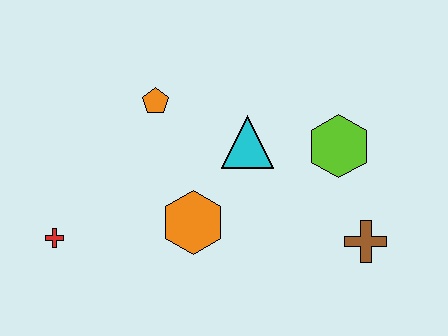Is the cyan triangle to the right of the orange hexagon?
Yes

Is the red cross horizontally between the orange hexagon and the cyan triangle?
No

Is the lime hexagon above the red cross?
Yes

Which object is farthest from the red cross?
The brown cross is farthest from the red cross.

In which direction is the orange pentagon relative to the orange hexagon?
The orange pentagon is above the orange hexagon.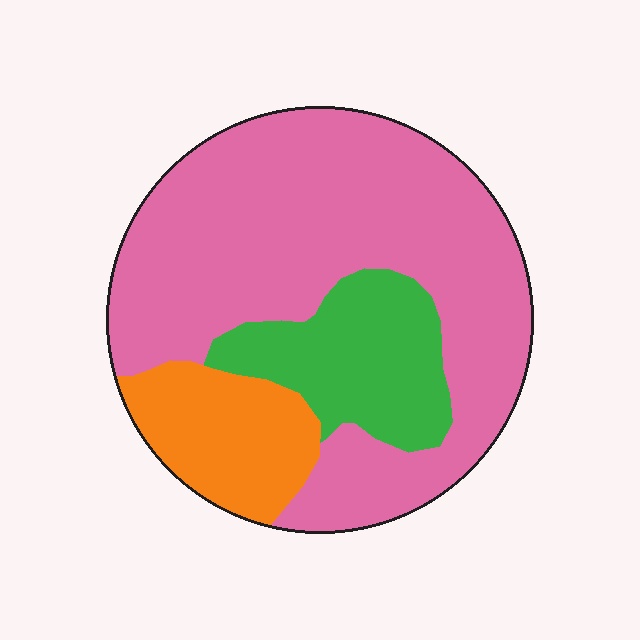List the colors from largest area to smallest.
From largest to smallest: pink, green, orange.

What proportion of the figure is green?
Green takes up about one fifth (1/5) of the figure.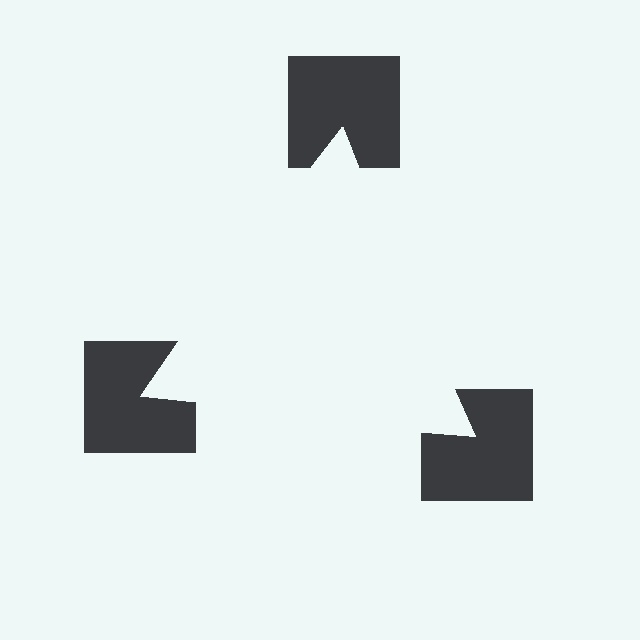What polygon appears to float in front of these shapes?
An illusory triangle — its edges are inferred from the aligned wedge cuts in the notched squares, not physically drawn.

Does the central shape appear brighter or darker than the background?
It typically appears slightly brighter than the background, even though no actual brightness change is drawn.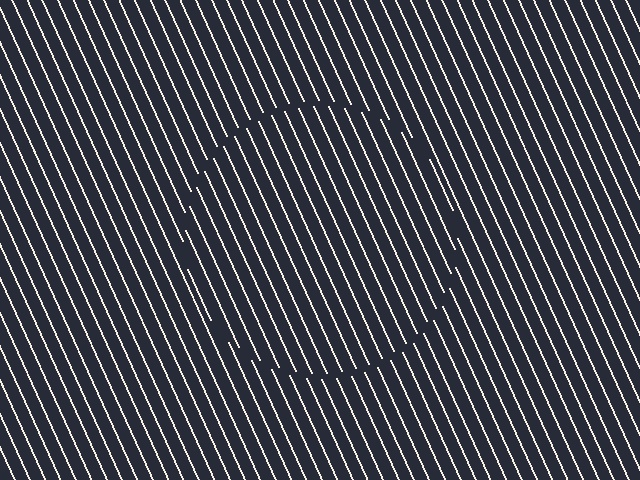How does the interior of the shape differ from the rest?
The interior of the shape contains the same grating, shifted by half a period — the contour is defined by the phase discontinuity where line-ends from the inner and outer gratings abut.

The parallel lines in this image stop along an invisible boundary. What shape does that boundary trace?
An illusory circle. The interior of the shape contains the same grating, shifted by half a period — the contour is defined by the phase discontinuity where line-ends from the inner and outer gratings abut.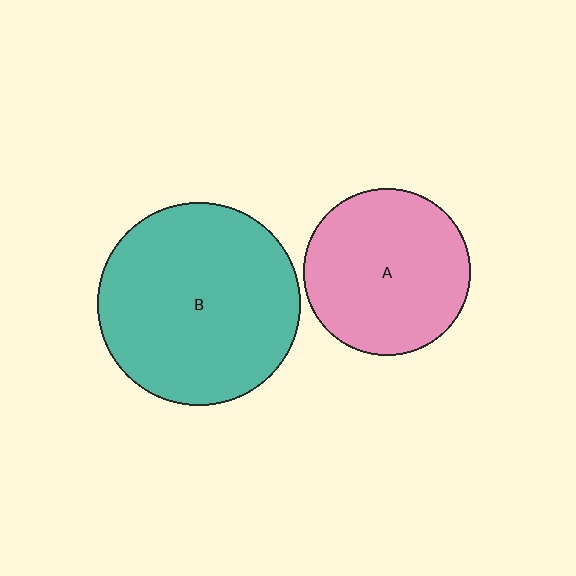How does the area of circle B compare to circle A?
Approximately 1.5 times.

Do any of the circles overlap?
No, none of the circles overlap.